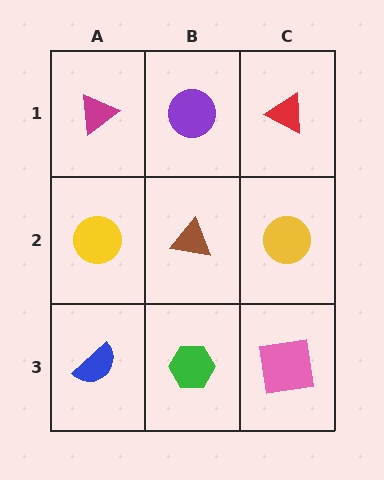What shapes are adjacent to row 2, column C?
A red triangle (row 1, column C), a pink square (row 3, column C), a brown triangle (row 2, column B).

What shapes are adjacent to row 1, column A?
A yellow circle (row 2, column A), a purple circle (row 1, column B).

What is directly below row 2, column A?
A blue semicircle.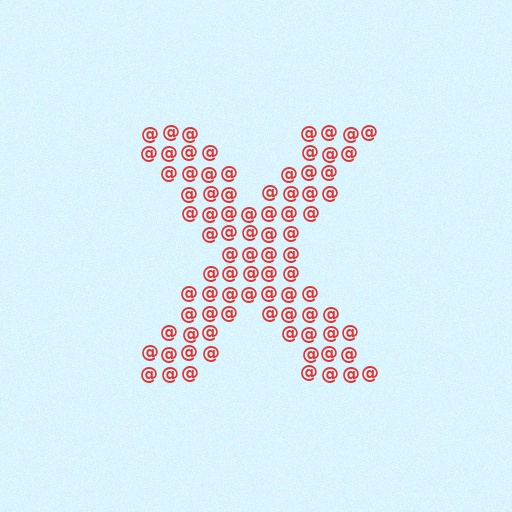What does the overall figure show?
The overall figure shows the letter X.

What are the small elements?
The small elements are at signs.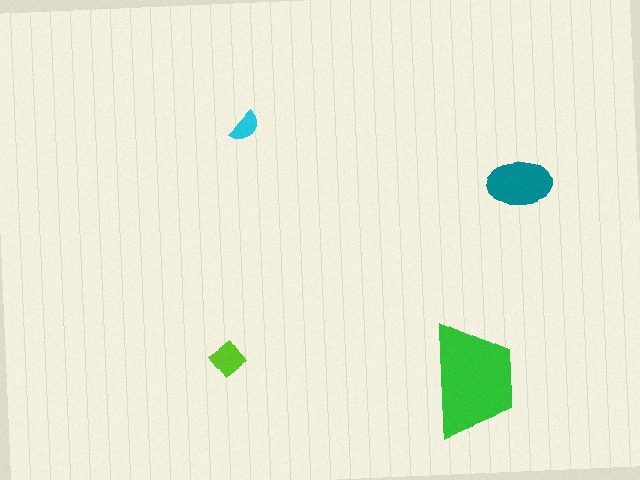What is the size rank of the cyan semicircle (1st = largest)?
4th.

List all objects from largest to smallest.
The green trapezoid, the teal ellipse, the lime diamond, the cyan semicircle.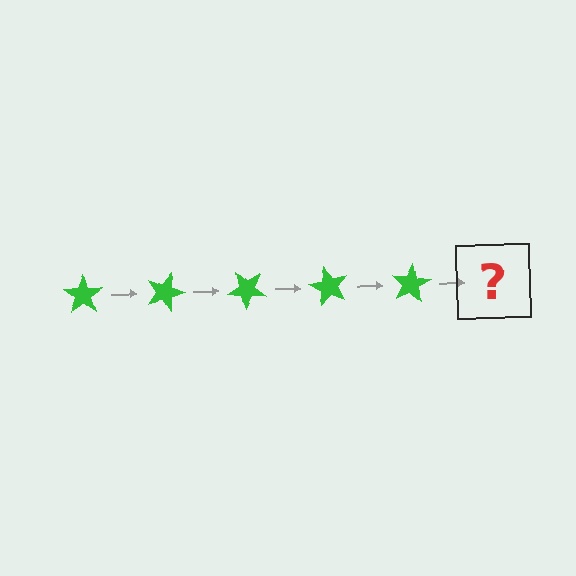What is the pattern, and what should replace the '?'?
The pattern is that the star rotates 20 degrees each step. The '?' should be a green star rotated 100 degrees.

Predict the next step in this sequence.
The next step is a green star rotated 100 degrees.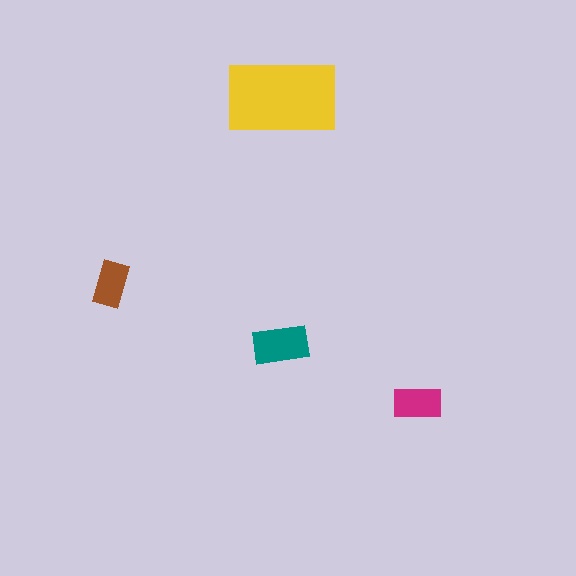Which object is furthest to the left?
The brown rectangle is leftmost.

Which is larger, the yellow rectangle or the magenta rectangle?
The yellow one.